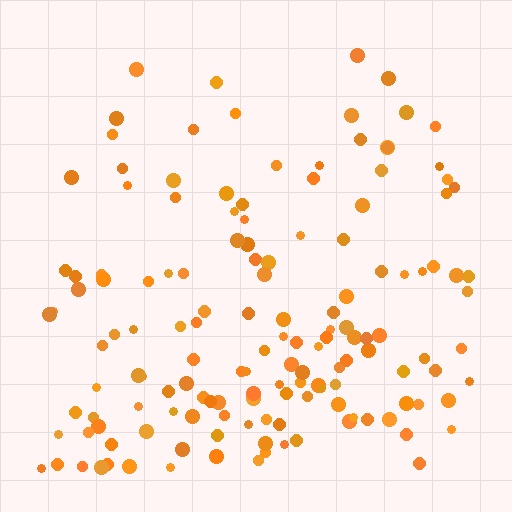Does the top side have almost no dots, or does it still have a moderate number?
Still a moderate number, just noticeably fewer than the bottom.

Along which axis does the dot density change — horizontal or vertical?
Vertical.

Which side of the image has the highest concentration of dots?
The bottom.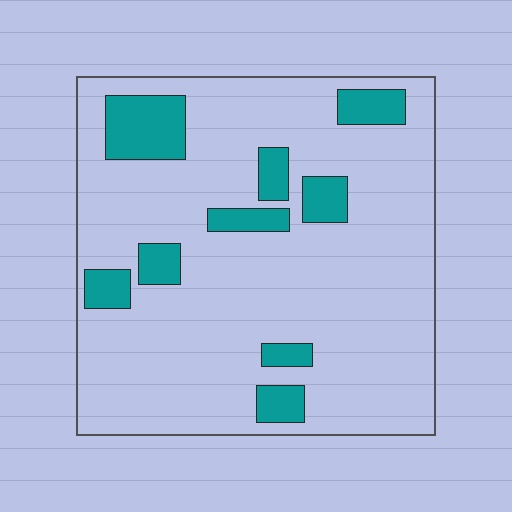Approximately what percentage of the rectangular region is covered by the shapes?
Approximately 15%.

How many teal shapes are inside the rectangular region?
9.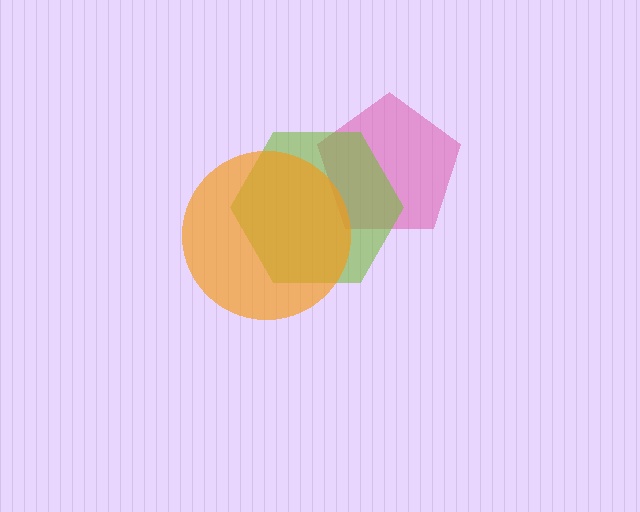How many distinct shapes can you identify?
There are 3 distinct shapes: a pink pentagon, a lime hexagon, an orange circle.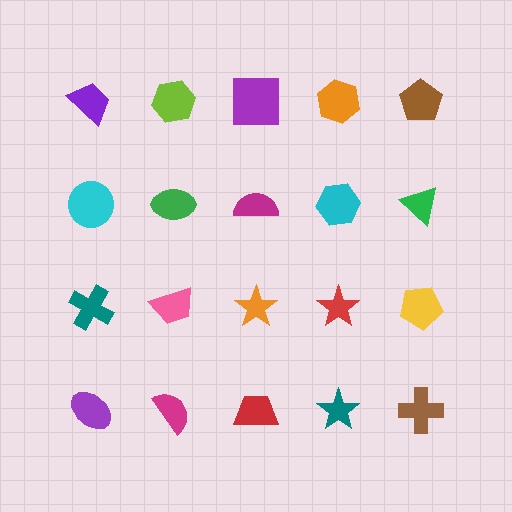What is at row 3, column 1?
A teal cross.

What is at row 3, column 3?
An orange star.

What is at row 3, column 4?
A red star.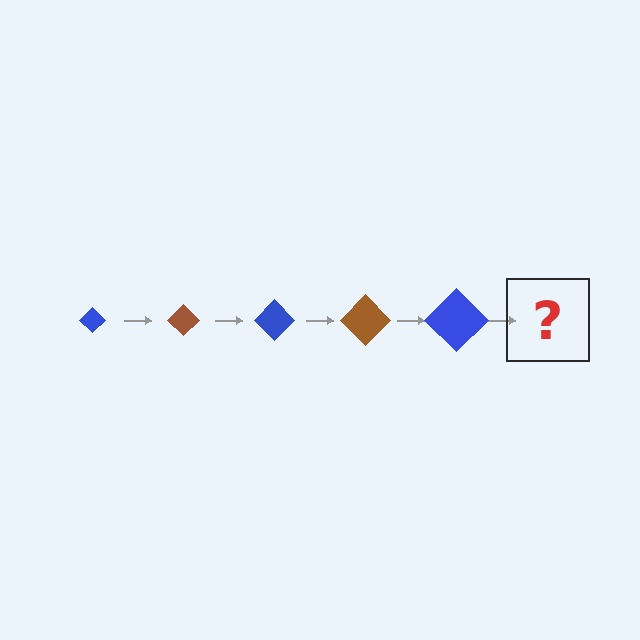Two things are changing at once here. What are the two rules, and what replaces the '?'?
The two rules are that the diamond grows larger each step and the color cycles through blue and brown. The '?' should be a brown diamond, larger than the previous one.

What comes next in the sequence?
The next element should be a brown diamond, larger than the previous one.